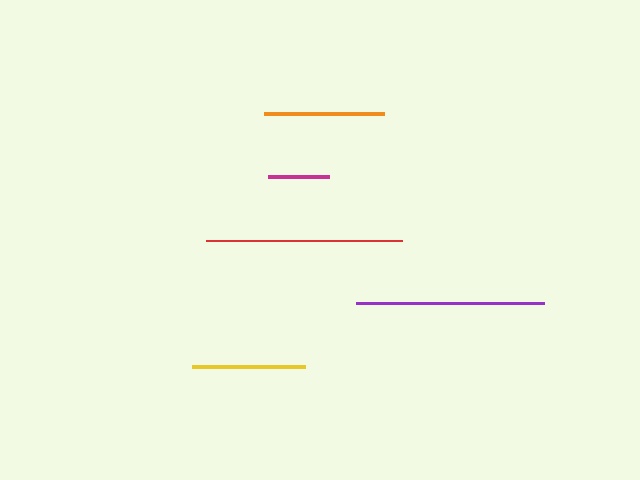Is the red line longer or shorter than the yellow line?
The red line is longer than the yellow line.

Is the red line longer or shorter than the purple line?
The red line is longer than the purple line.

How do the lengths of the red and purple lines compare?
The red and purple lines are approximately the same length.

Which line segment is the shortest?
The magenta line is the shortest at approximately 61 pixels.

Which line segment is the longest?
The red line is the longest at approximately 196 pixels.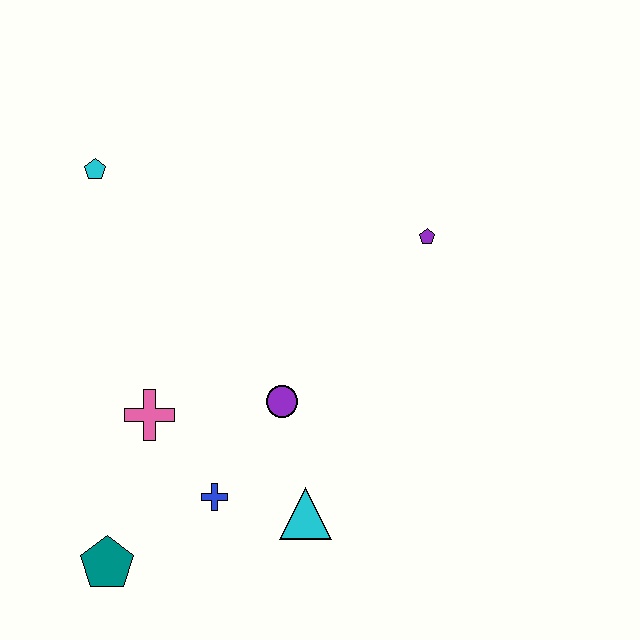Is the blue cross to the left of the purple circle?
Yes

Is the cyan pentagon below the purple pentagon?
No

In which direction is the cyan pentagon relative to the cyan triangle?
The cyan pentagon is above the cyan triangle.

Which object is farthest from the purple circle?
The cyan pentagon is farthest from the purple circle.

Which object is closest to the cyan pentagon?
The pink cross is closest to the cyan pentagon.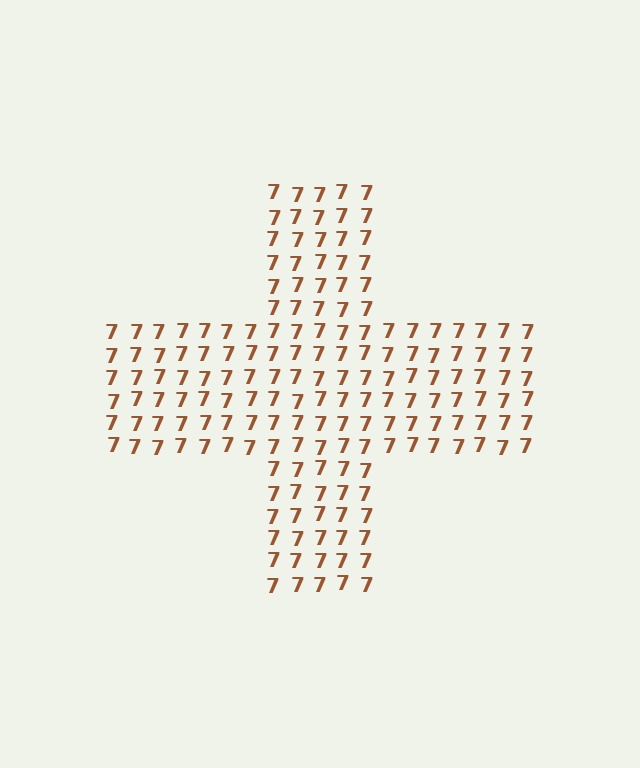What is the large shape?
The large shape is a cross.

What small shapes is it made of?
It is made of small digit 7's.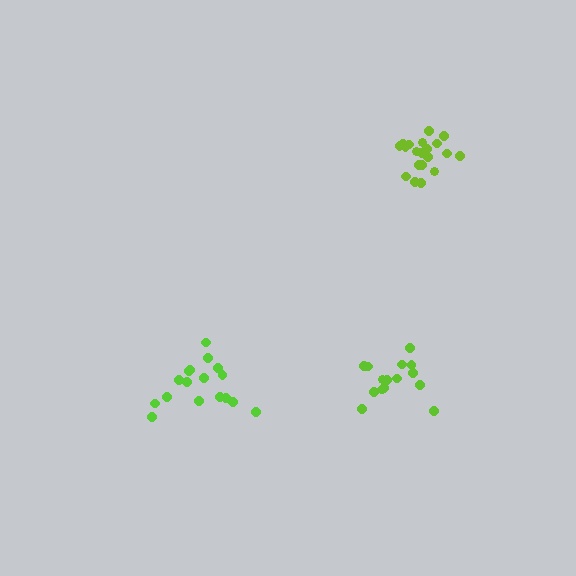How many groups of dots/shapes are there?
There are 3 groups.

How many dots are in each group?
Group 1: 17 dots, Group 2: 20 dots, Group 3: 15 dots (52 total).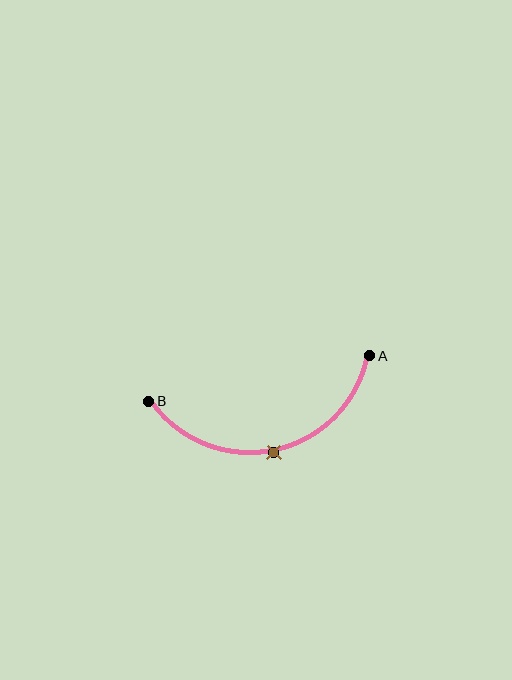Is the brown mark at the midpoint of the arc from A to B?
Yes. The brown mark lies on the arc at equal arc-length from both A and B — it is the arc midpoint.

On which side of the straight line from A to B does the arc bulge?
The arc bulges below the straight line connecting A and B.